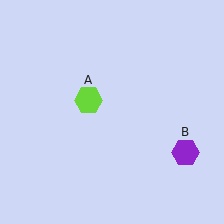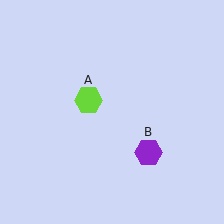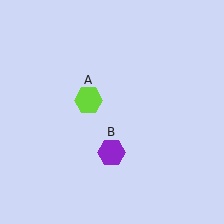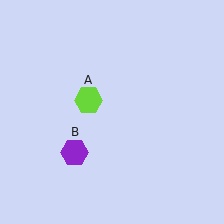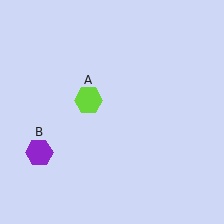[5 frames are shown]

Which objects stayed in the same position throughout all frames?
Lime hexagon (object A) remained stationary.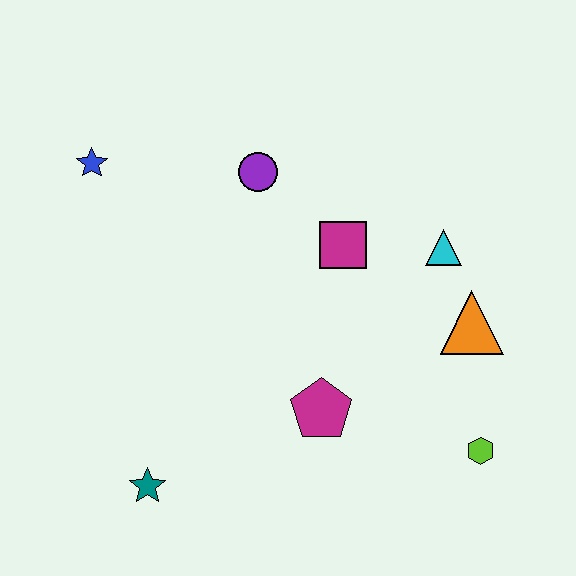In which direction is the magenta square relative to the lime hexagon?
The magenta square is above the lime hexagon.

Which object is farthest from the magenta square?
The teal star is farthest from the magenta square.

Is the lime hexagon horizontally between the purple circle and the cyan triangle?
No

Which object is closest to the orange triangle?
The cyan triangle is closest to the orange triangle.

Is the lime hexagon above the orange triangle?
No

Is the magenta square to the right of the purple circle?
Yes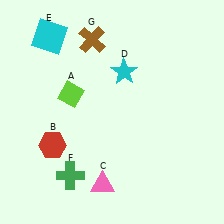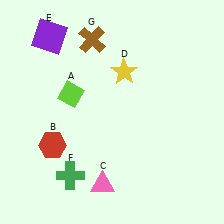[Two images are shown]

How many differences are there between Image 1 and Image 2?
There are 2 differences between the two images.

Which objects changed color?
D changed from cyan to yellow. E changed from cyan to purple.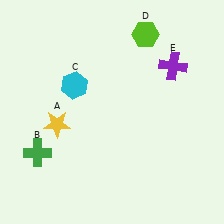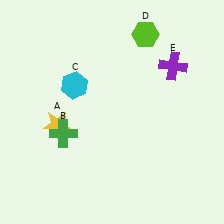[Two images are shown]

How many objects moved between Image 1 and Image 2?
1 object moved between the two images.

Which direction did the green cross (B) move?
The green cross (B) moved right.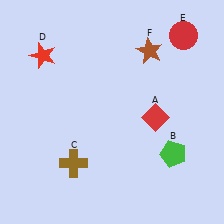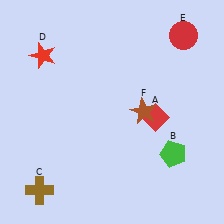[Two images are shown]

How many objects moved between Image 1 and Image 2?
2 objects moved between the two images.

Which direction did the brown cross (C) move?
The brown cross (C) moved left.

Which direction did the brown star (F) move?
The brown star (F) moved down.